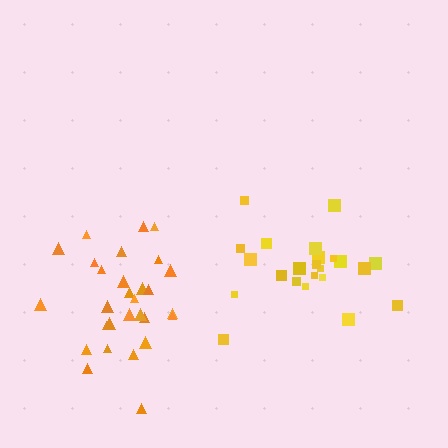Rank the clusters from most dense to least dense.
yellow, orange.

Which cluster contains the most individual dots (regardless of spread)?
Orange (29).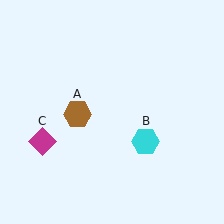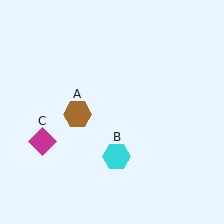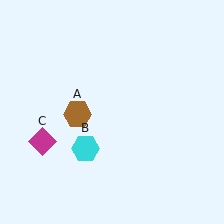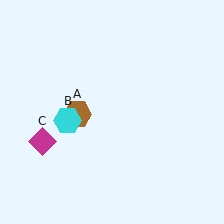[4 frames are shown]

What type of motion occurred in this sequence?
The cyan hexagon (object B) rotated clockwise around the center of the scene.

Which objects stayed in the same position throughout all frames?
Brown hexagon (object A) and magenta diamond (object C) remained stationary.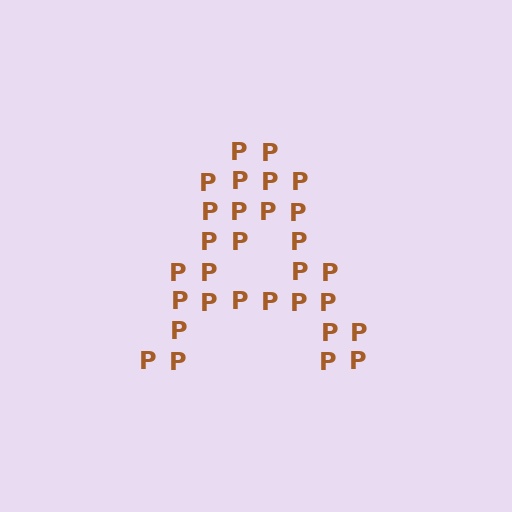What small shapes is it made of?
It is made of small letter P's.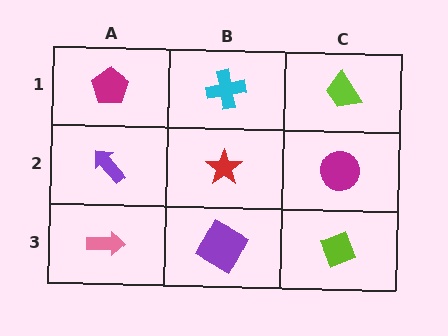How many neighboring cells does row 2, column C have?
3.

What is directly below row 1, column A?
A purple arrow.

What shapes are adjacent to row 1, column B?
A red star (row 2, column B), a magenta pentagon (row 1, column A), a lime trapezoid (row 1, column C).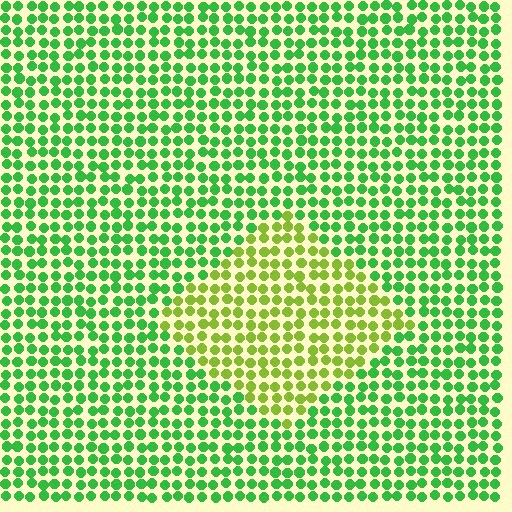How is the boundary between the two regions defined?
The boundary is defined purely by a slight shift in hue (about 42 degrees). Spacing, size, and orientation are identical on both sides.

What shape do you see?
I see a diamond.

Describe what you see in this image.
The image is filled with small green elements in a uniform arrangement. A diamond-shaped region is visible where the elements are tinted to a slightly different hue, forming a subtle color boundary.